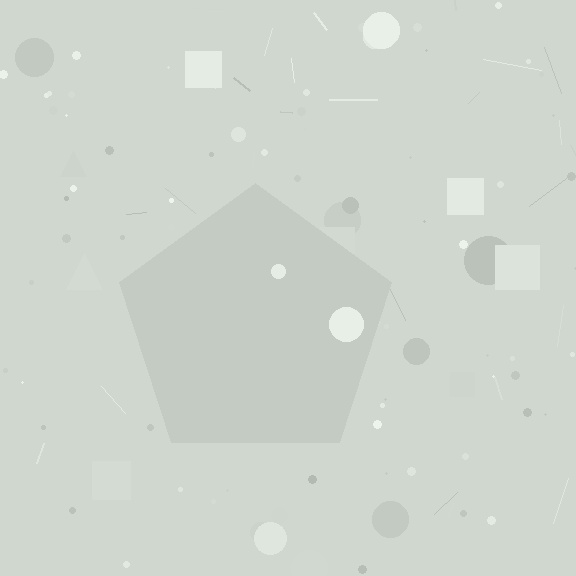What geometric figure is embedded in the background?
A pentagon is embedded in the background.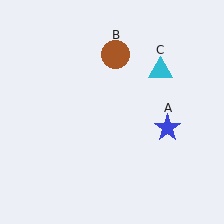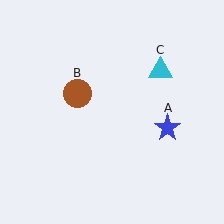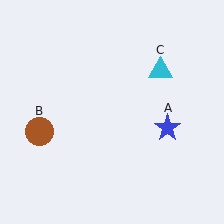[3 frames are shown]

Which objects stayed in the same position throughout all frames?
Blue star (object A) and cyan triangle (object C) remained stationary.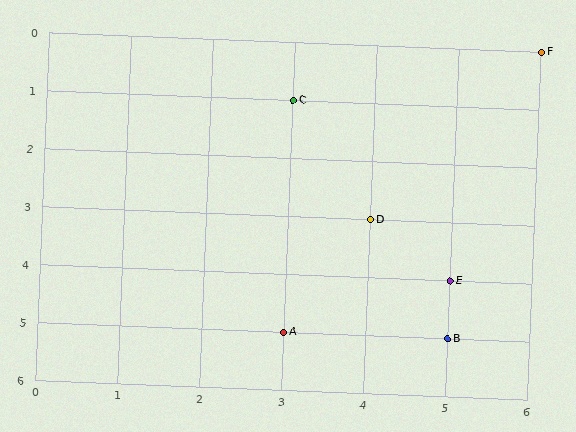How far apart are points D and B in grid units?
Points D and B are 1 column and 2 rows apart (about 2.2 grid units diagonally).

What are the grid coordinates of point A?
Point A is at grid coordinates (3, 5).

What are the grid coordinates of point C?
Point C is at grid coordinates (3, 1).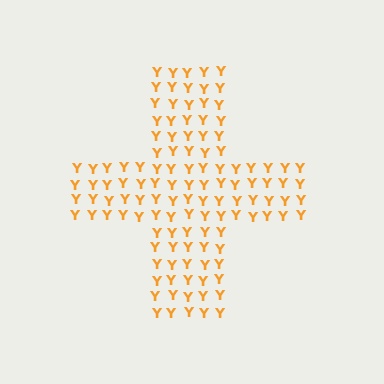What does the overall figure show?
The overall figure shows a cross.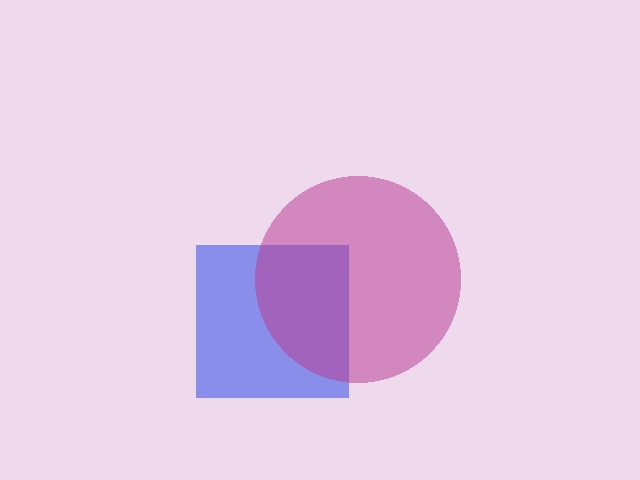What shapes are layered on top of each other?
The layered shapes are: a blue square, a magenta circle.